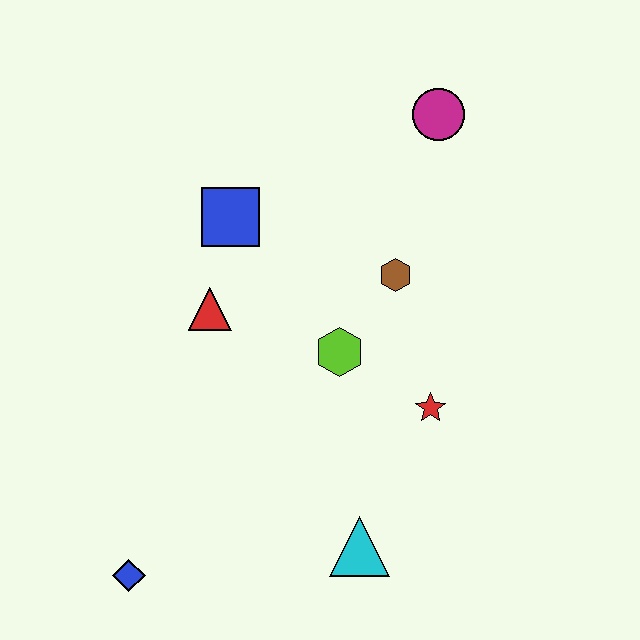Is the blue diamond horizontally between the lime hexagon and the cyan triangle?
No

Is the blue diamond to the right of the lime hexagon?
No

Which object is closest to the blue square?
The red triangle is closest to the blue square.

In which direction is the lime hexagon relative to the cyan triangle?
The lime hexagon is above the cyan triangle.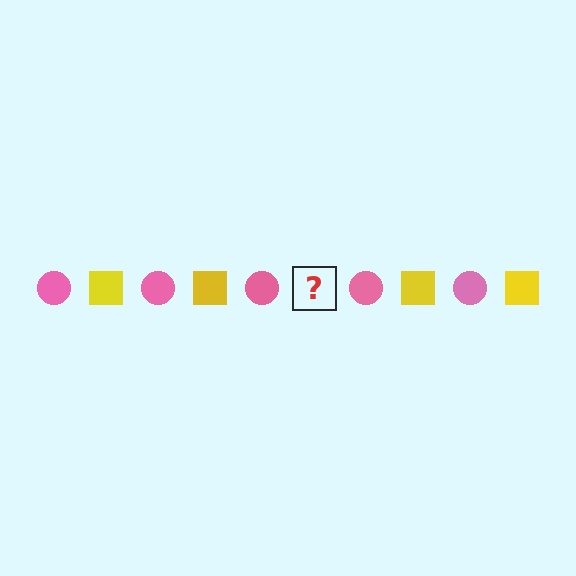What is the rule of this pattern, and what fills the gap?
The rule is that the pattern alternates between pink circle and yellow square. The gap should be filled with a yellow square.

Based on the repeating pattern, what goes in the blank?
The blank should be a yellow square.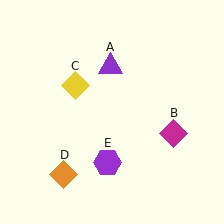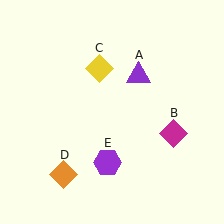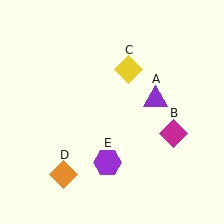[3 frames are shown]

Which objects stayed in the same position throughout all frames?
Magenta diamond (object B) and orange diamond (object D) and purple hexagon (object E) remained stationary.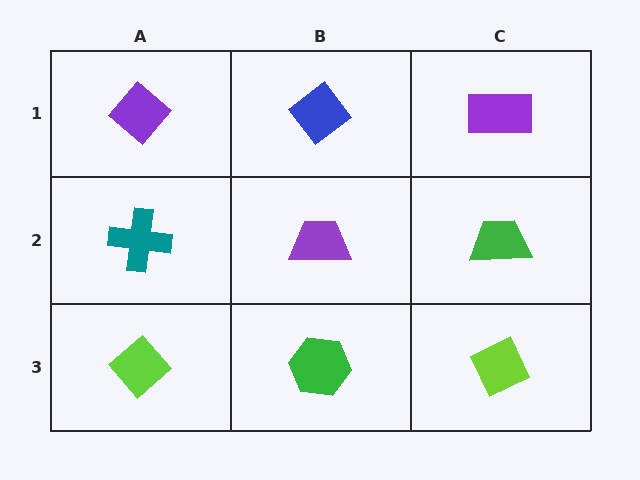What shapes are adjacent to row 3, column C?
A green trapezoid (row 2, column C), a green hexagon (row 3, column B).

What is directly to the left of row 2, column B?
A teal cross.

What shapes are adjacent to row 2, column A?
A purple diamond (row 1, column A), a lime diamond (row 3, column A), a purple trapezoid (row 2, column B).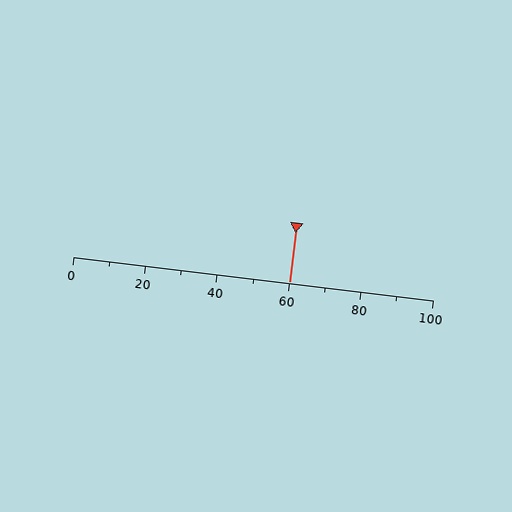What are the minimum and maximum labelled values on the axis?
The axis runs from 0 to 100.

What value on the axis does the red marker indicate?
The marker indicates approximately 60.